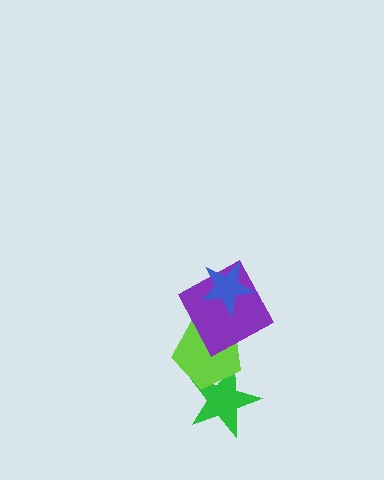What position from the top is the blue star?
The blue star is 1st from the top.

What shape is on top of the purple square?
The blue star is on top of the purple square.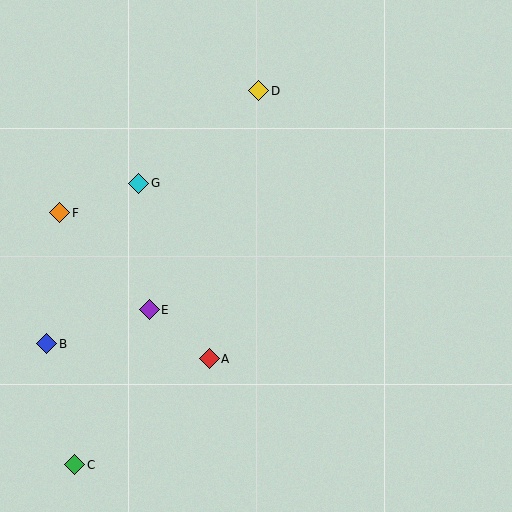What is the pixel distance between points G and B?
The distance between G and B is 185 pixels.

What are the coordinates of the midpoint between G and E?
The midpoint between G and E is at (144, 246).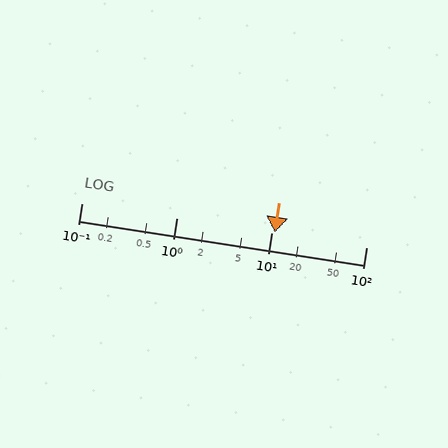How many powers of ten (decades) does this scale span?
The scale spans 3 decades, from 0.1 to 100.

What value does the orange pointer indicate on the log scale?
The pointer indicates approximately 11.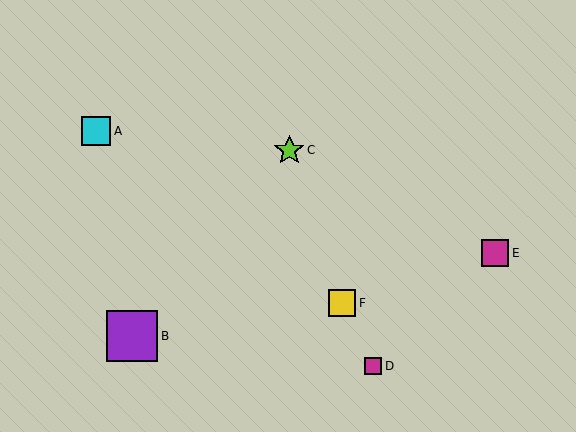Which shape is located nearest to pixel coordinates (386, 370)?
The magenta square (labeled D) at (373, 366) is nearest to that location.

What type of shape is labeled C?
Shape C is a lime star.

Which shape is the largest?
The purple square (labeled B) is the largest.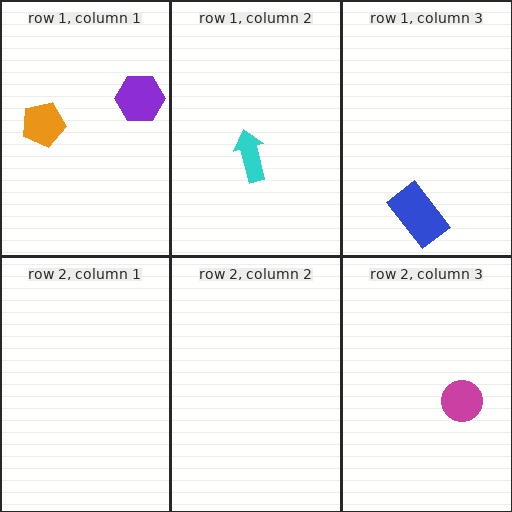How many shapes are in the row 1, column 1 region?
2.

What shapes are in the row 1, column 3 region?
The blue rectangle.